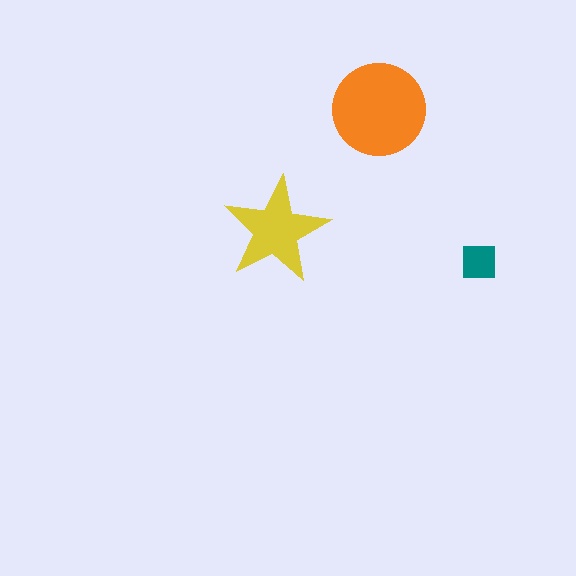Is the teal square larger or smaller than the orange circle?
Smaller.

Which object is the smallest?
The teal square.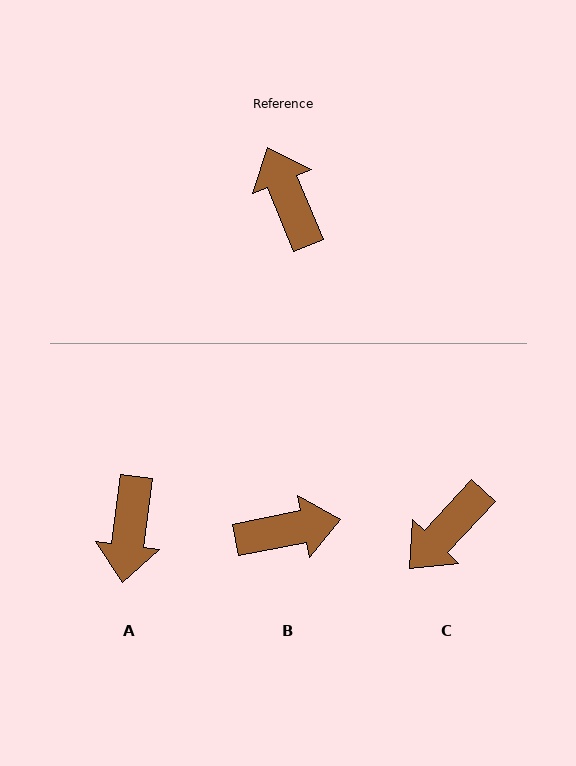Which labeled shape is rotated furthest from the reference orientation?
A, about 150 degrees away.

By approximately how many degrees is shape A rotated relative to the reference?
Approximately 150 degrees counter-clockwise.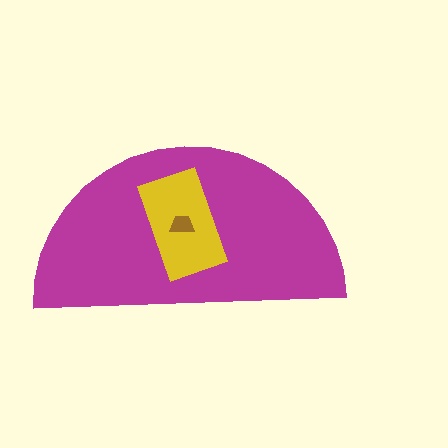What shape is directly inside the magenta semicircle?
The yellow rectangle.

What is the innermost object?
The brown trapezoid.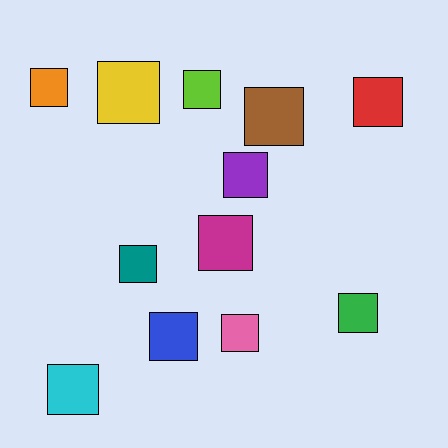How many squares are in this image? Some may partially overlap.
There are 12 squares.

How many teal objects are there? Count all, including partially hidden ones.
There is 1 teal object.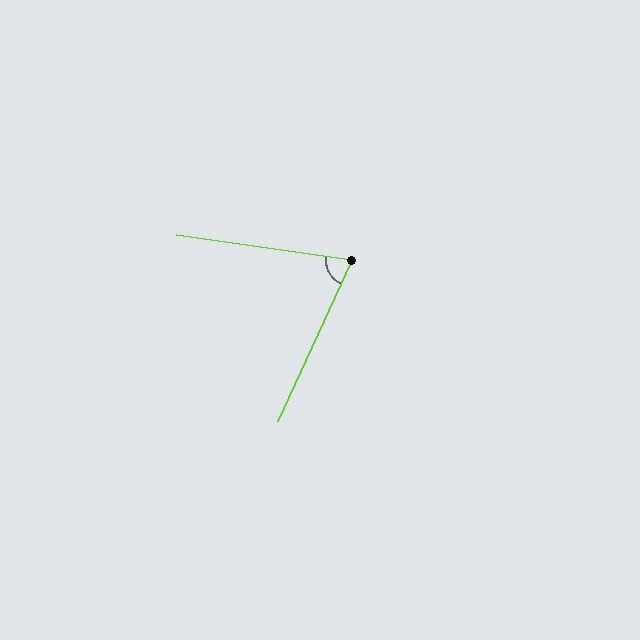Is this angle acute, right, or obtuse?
It is acute.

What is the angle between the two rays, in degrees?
Approximately 74 degrees.